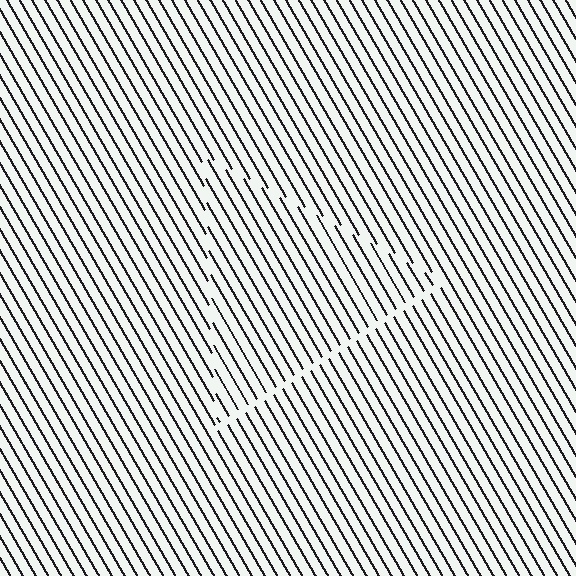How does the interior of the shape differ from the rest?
The interior of the shape contains the same grating, shifted by half a period — the contour is defined by the phase discontinuity where line-ends from the inner and outer gratings abut.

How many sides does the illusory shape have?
3 sides — the line-ends trace a triangle.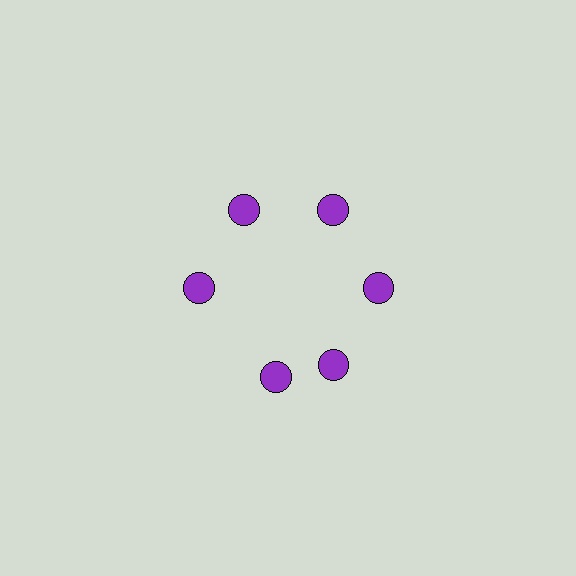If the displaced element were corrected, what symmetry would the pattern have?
It would have 6-fold rotational symmetry — the pattern would map onto itself every 60 degrees.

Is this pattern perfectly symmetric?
No. The 6 purple circles are arranged in a ring, but one element near the 7 o'clock position is rotated out of alignment along the ring, breaking the 6-fold rotational symmetry.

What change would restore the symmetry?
The symmetry would be restored by rotating it back into even spacing with its neighbors so that all 6 circles sit at equal angles and equal distance from the center.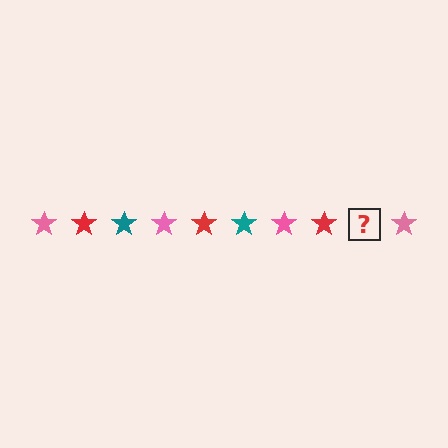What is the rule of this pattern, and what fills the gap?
The rule is that the pattern cycles through pink, red, teal stars. The gap should be filled with a teal star.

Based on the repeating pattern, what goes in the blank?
The blank should be a teal star.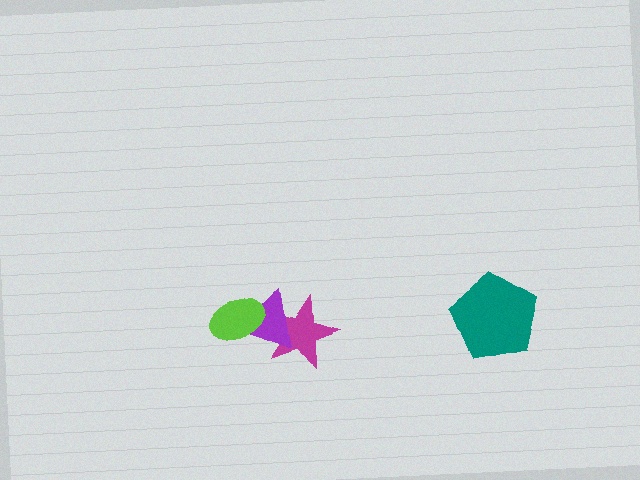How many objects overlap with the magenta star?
1 object overlaps with the magenta star.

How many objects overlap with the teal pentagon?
0 objects overlap with the teal pentagon.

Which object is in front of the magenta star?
The purple triangle is in front of the magenta star.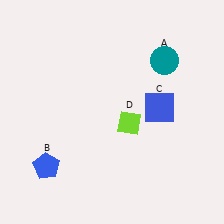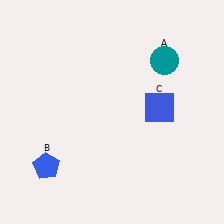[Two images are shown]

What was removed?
The lime diamond (D) was removed in Image 2.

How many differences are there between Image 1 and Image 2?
There is 1 difference between the two images.